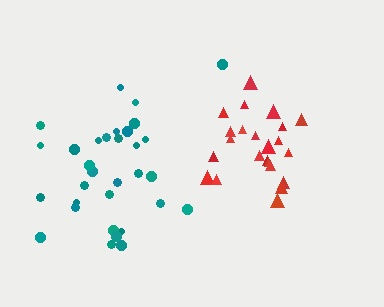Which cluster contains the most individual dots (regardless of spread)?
Teal (32).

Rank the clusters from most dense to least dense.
red, teal.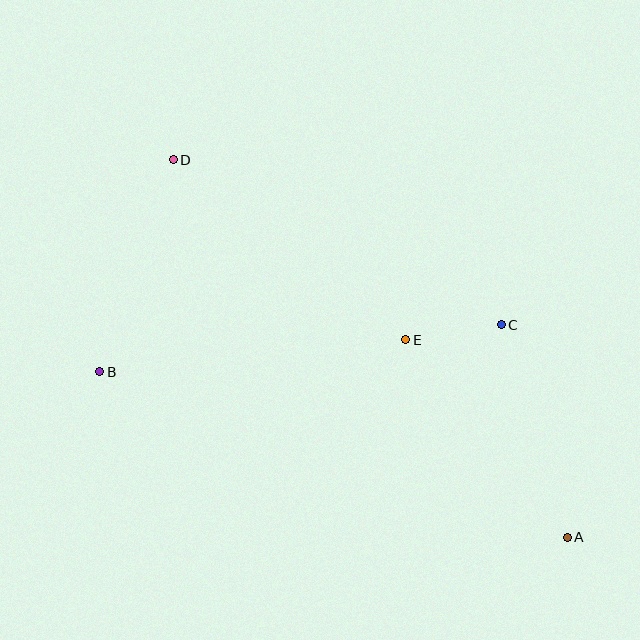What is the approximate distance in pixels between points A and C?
The distance between A and C is approximately 223 pixels.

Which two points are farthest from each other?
Points A and D are farthest from each other.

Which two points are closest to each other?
Points C and E are closest to each other.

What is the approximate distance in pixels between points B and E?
The distance between B and E is approximately 308 pixels.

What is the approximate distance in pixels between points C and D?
The distance between C and D is approximately 367 pixels.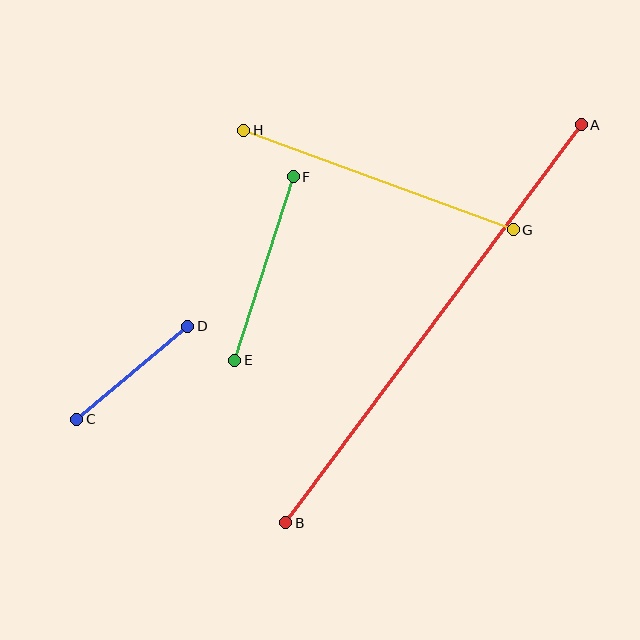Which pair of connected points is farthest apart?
Points A and B are farthest apart.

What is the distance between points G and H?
The distance is approximately 287 pixels.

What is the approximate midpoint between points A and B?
The midpoint is at approximately (433, 324) pixels.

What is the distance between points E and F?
The distance is approximately 193 pixels.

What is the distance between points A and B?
The distance is approximately 496 pixels.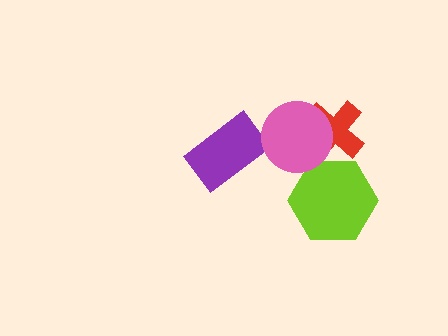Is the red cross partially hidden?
Yes, it is partially covered by another shape.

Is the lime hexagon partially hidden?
No, no other shape covers it.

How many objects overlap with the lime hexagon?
0 objects overlap with the lime hexagon.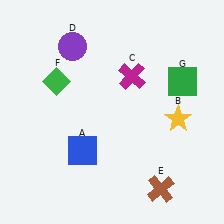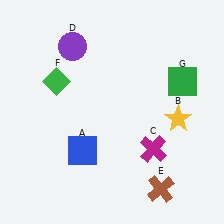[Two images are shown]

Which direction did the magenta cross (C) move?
The magenta cross (C) moved down.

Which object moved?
The magenta cross (C) moved down.